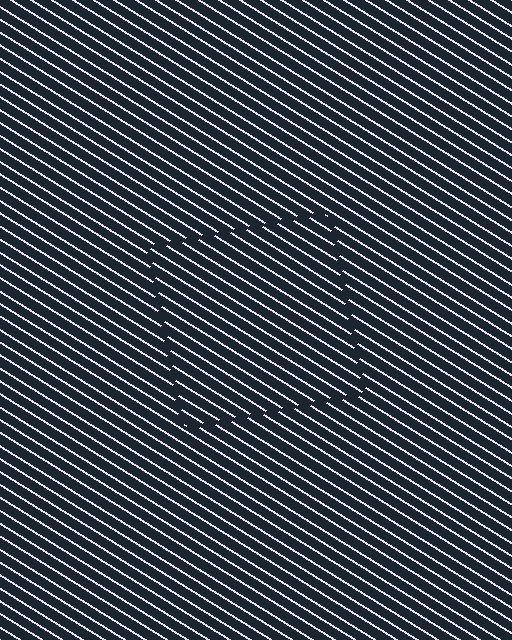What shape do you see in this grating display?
An illusory square. The interior of the shape contains the same grating, shifted by half a period — the contour is defined by the phase discontinuity where line-ends from the inner and outer gratings abut.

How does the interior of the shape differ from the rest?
The interior of the shape contains the same grating, shifted by half a period — the contour is defined by the phase discontinuity where line-ends from the inner and outer gratings abut.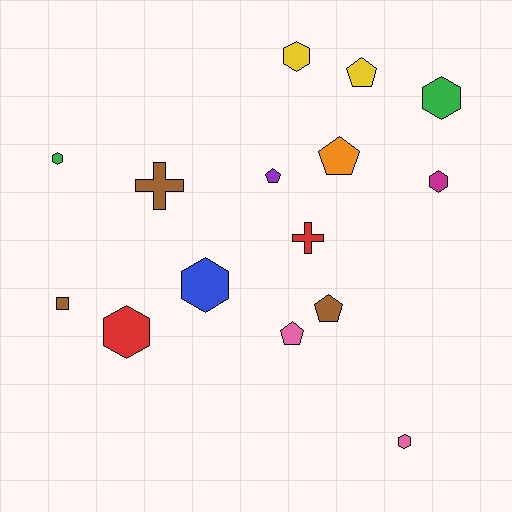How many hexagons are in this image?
There are 7 hexagons.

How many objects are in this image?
There are 15 objects.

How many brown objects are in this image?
There are 3 brown objects.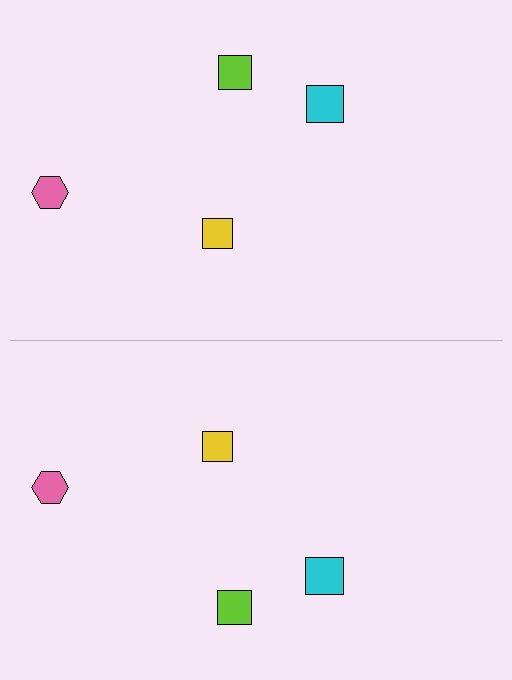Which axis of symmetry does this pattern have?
The pattern has a horizontal axis of symmetry running through the center of the image.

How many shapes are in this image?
There are 8 shapes in this image.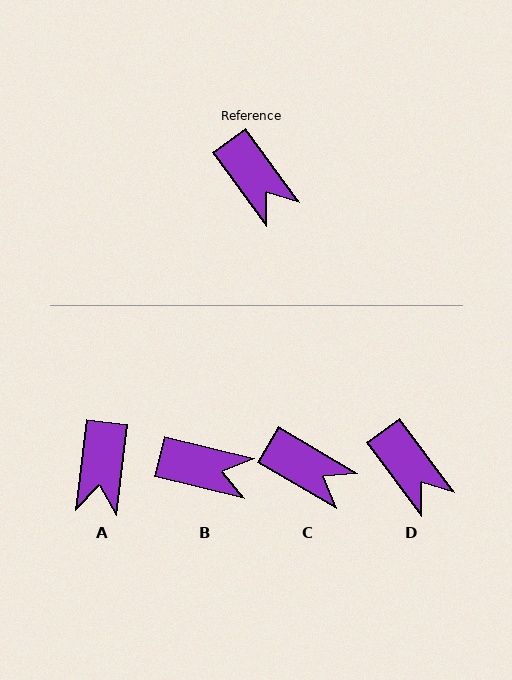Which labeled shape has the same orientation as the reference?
D.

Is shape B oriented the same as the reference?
No, it is off by about 40 degrees.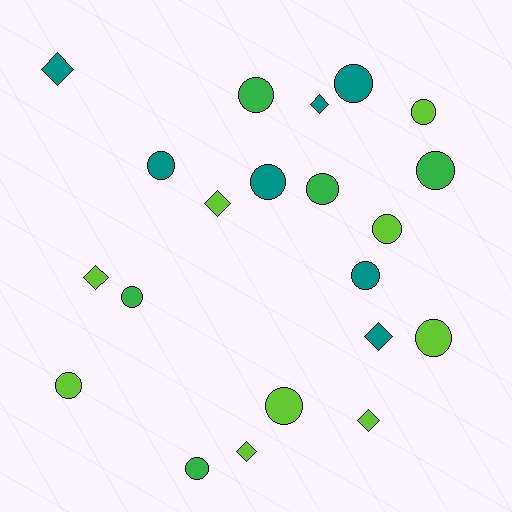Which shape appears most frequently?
Circle, with 14 objects.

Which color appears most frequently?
Lime, with 9 objects.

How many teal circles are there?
There are 4 teal circles.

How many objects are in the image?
There are 21 objects.